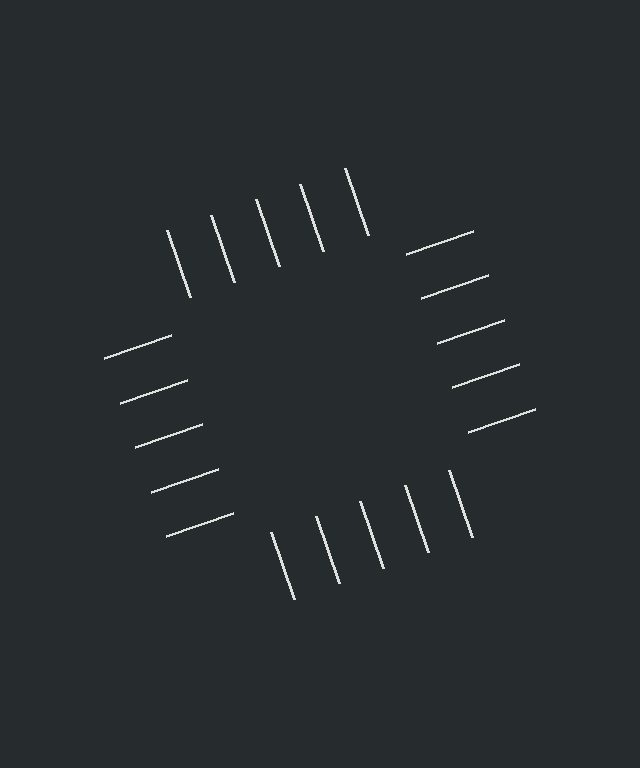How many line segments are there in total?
20 — 5 along each of the 4 edges.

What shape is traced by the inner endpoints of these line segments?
An illusory square — the line segments terminate on its edges but no continuous stroke is drawn.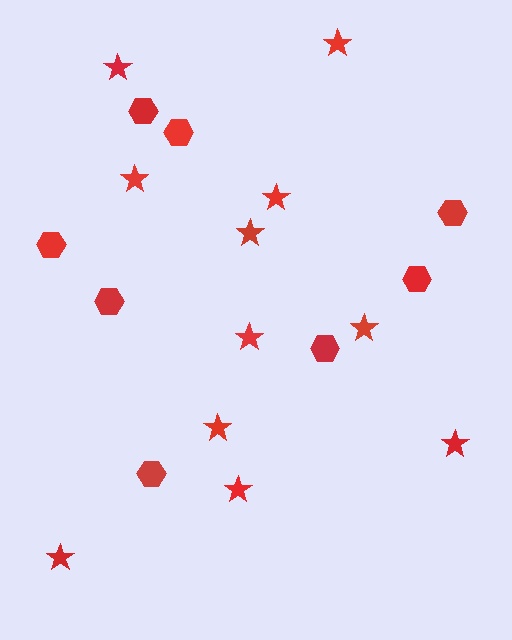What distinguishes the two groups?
There are 2 groups: one group of stars (11) and one group of hexagons (8).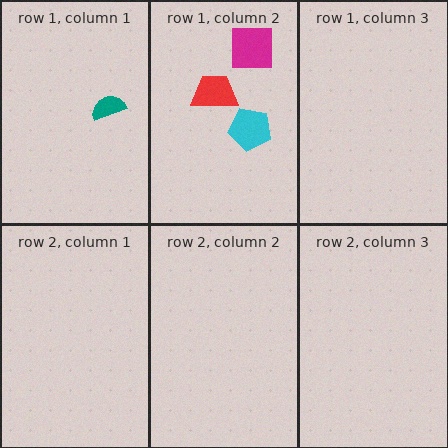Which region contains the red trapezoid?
The row 1, column 2 region.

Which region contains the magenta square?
The row 1, column 2 region.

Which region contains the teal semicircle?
The row 1, column 1 region.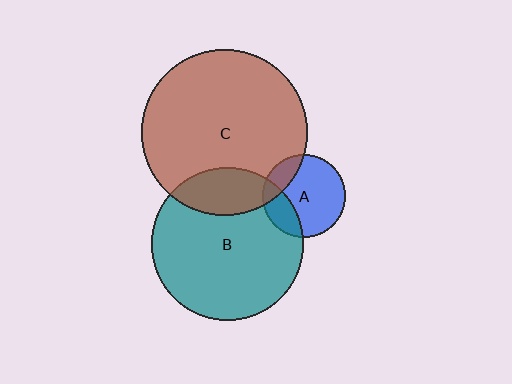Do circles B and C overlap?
Yes.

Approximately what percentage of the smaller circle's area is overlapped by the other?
Approximately 20%.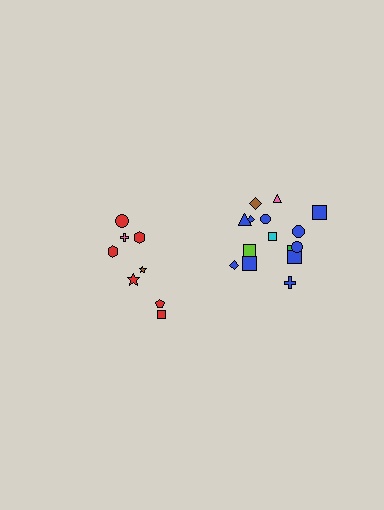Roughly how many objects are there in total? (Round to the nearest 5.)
Roughly 25 objects in total.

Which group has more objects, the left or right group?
The right group.